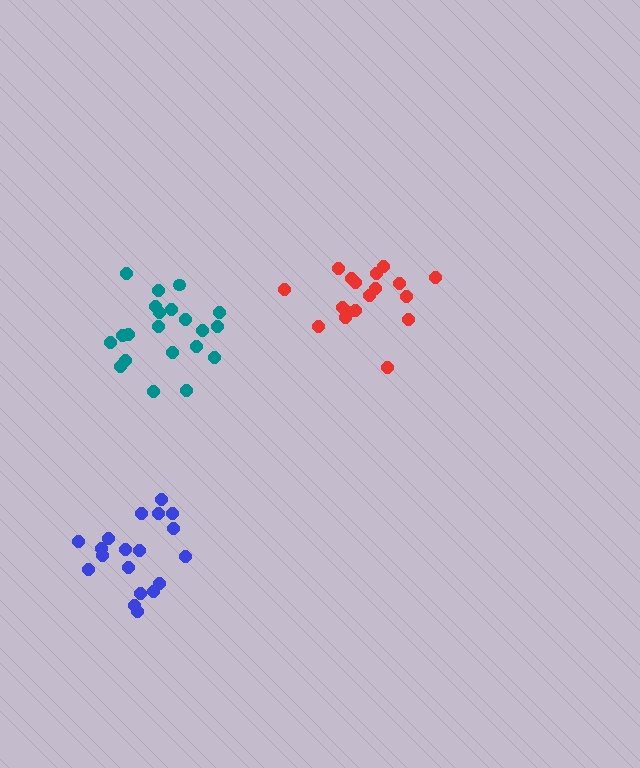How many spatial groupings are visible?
There are 3 spatial groupings.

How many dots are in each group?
Group 1: 18 dots, Group 2: 19 dots, Group 3: 21 dots (58 total).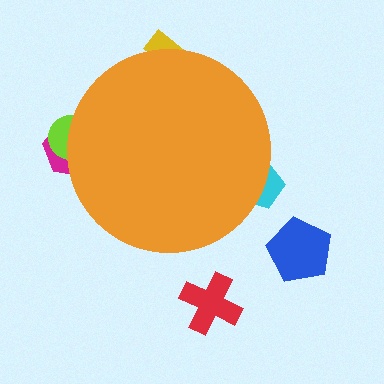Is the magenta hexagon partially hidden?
Yes, the magenta hexagon is partially hidden behind the orange circle.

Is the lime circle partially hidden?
Yes, the lime circle is partially hidden behind the orange circle.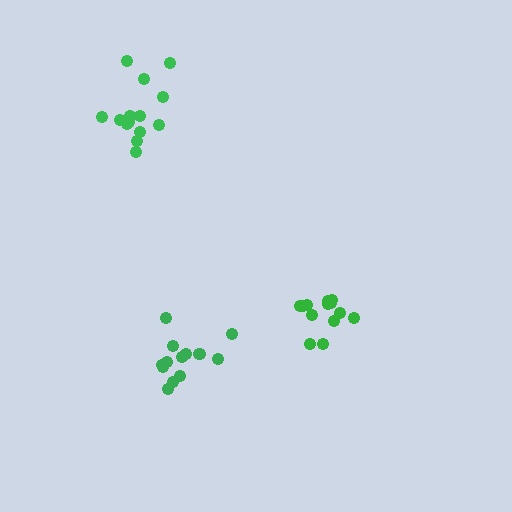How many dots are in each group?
Group 1: 13 dots, Group 2: 13 dots, Group 3: 14 dots (40 total).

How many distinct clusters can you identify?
There are 3 distinct clusters.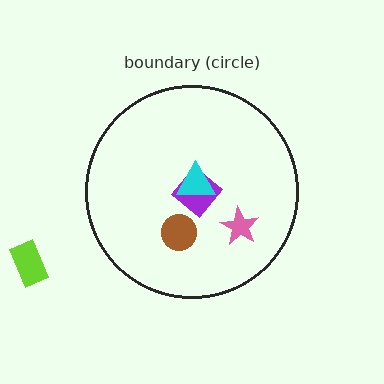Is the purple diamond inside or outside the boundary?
Inside.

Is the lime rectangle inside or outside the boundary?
Outside.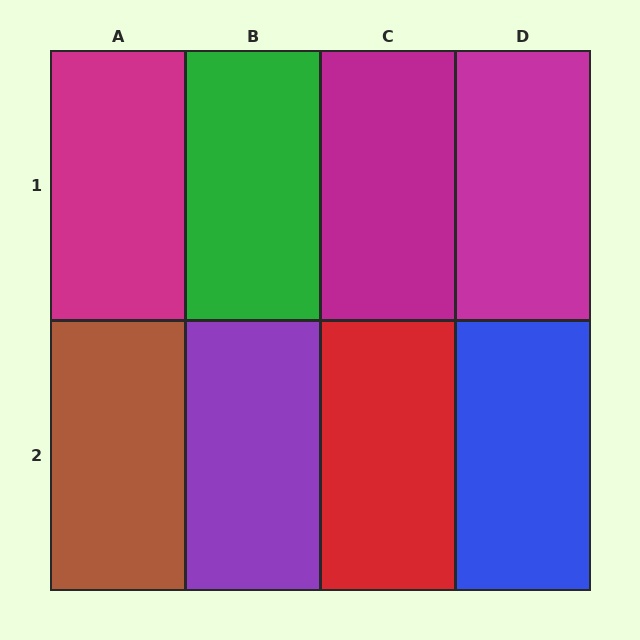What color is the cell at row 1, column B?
Green.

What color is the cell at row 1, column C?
Magenta.